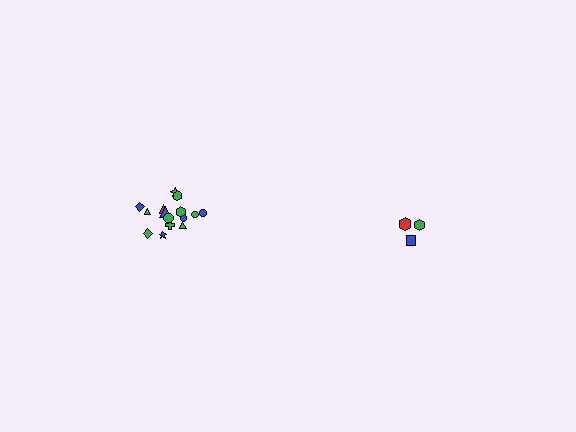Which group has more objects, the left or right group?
The left group.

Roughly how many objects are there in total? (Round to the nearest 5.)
Roughly 20 objects in total.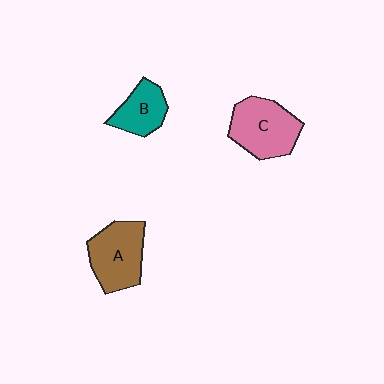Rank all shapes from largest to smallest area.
From largest to smallest: C (pink), A (brown), B (teal).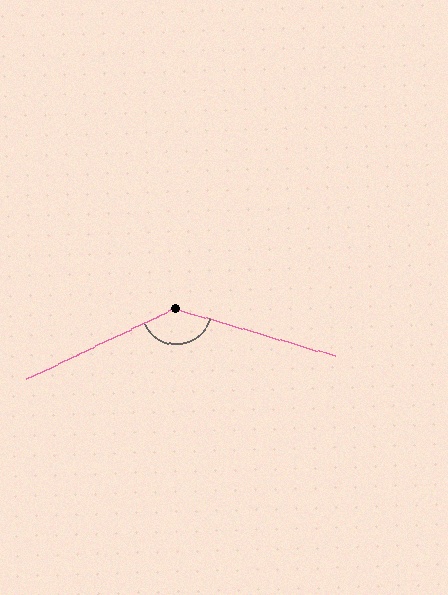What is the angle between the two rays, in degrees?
Approximately 138 degrees.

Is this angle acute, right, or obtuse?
It is obtuse.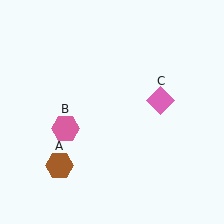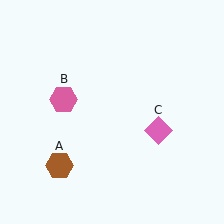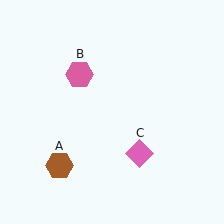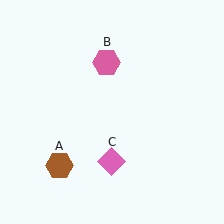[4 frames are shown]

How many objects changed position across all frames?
2 objects changed position: pink hexagon (object B), pink diamond (object C).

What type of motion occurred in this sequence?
The pink hexagon (object B), pink diamond (object C) rotated clockwise around the center of the scene.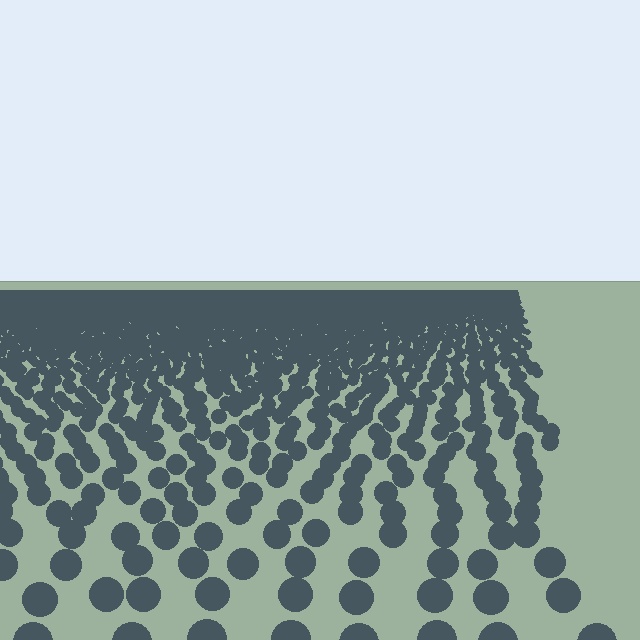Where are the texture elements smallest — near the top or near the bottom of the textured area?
Near the top.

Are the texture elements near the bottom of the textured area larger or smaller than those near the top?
Larger. Near the bottom, elements are closer to the viewer and appear at a bigger on-screen size.